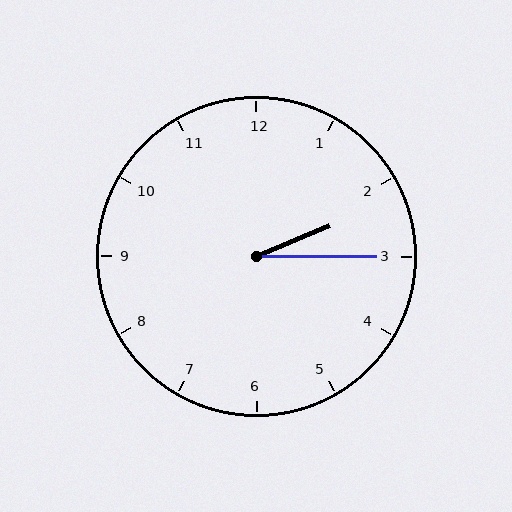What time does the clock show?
2:15.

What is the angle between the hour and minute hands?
Approximately 22 degrees.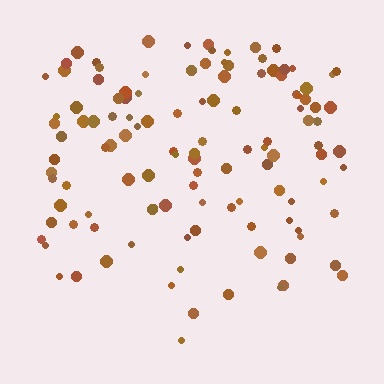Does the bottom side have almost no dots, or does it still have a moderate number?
Still a moderate number, just noticeably fewer than the top.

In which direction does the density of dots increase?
From bottom to top, with the top side densest.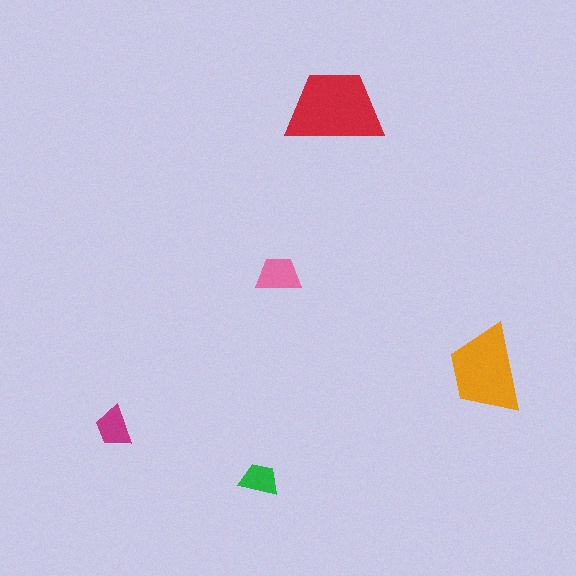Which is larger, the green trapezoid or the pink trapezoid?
The pink one.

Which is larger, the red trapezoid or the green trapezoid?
The red one.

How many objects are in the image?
There are 5 objects in the image.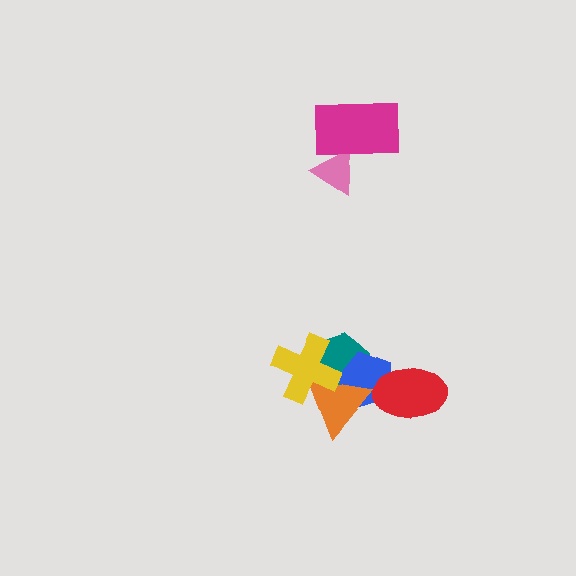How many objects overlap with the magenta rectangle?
1 object overlaps with the magenta rectangle.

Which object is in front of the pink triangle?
The magenta rectangle is in front of the pink triangle.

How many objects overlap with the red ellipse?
1 object overlaps with the red ellipse.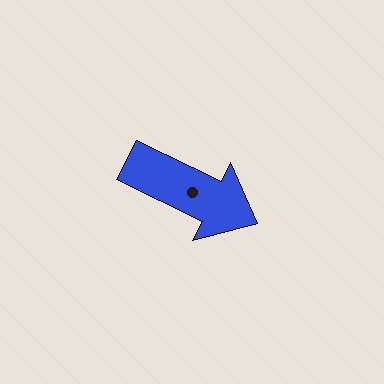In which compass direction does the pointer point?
Southeast.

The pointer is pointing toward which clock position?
Roughly 4 o'clock.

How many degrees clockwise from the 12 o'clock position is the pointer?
Approximately 116 degrees.